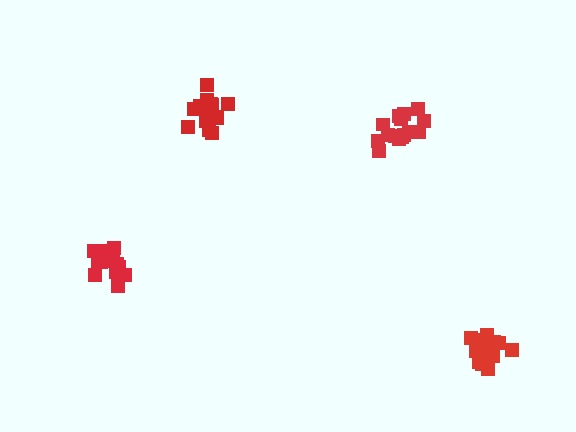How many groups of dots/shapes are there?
There are 4 groups.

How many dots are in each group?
Group 1: 15 dots, Group 2: 16 dots, Group 3: 15 dots, Group 4: 19 dots (65 total).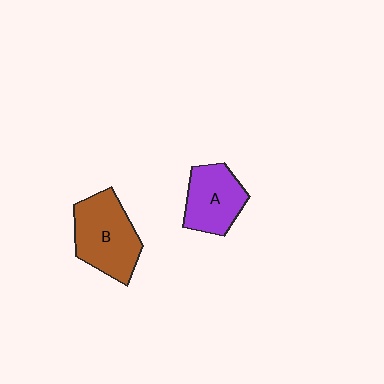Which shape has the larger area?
Shape B (brown).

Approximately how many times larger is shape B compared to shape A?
Approximately 1.3 times.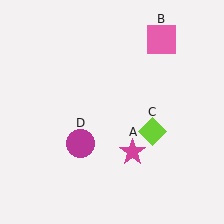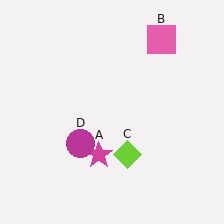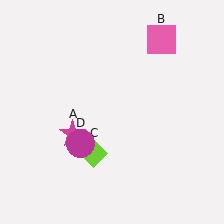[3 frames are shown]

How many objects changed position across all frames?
2 objects changed position: magenta star (object A), lime diamond (object C).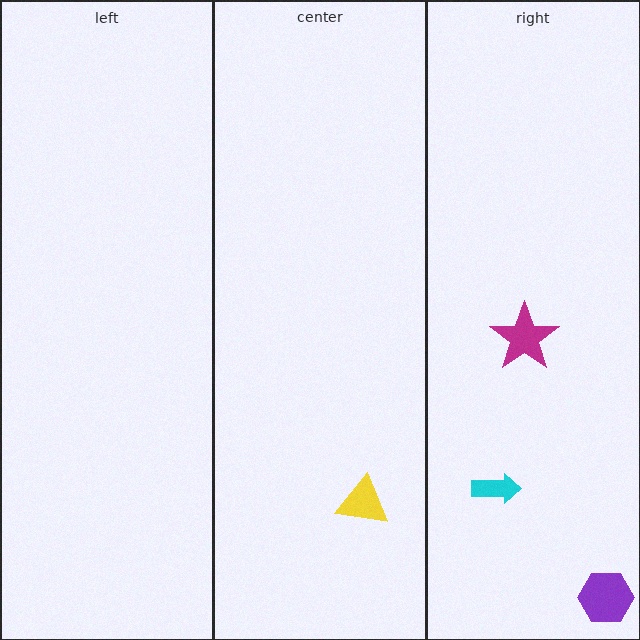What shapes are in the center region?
The yellow triangle.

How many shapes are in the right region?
3.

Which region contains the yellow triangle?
The center region.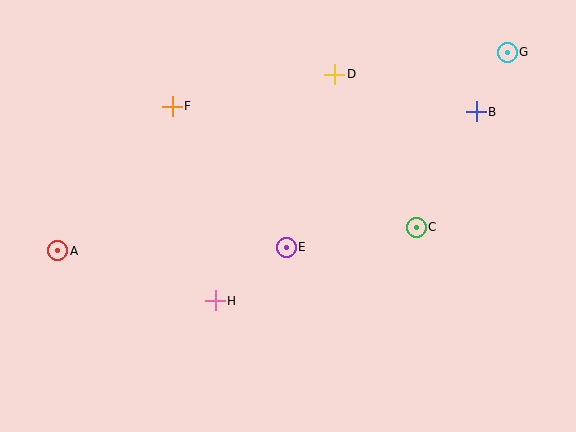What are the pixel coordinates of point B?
Point B is at (476, 112).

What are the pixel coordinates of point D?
Point D is at (335, 74).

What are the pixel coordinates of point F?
Point F is at (172, 106).